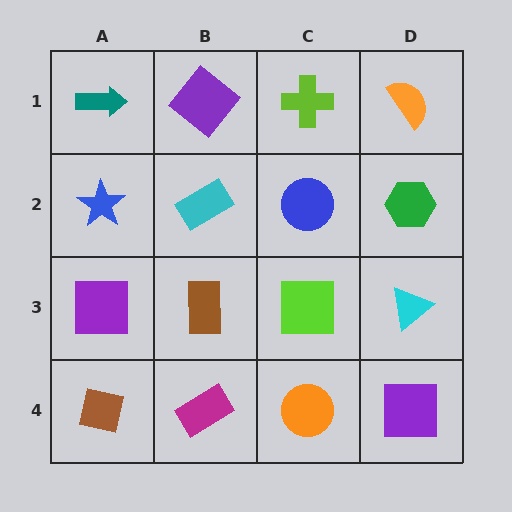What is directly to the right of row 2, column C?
A green hexagon.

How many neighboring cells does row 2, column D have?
3.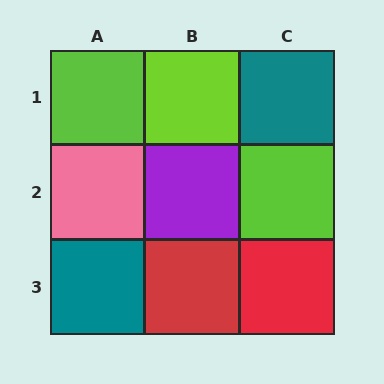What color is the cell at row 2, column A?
Pink.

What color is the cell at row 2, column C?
Lime.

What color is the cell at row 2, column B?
Purple.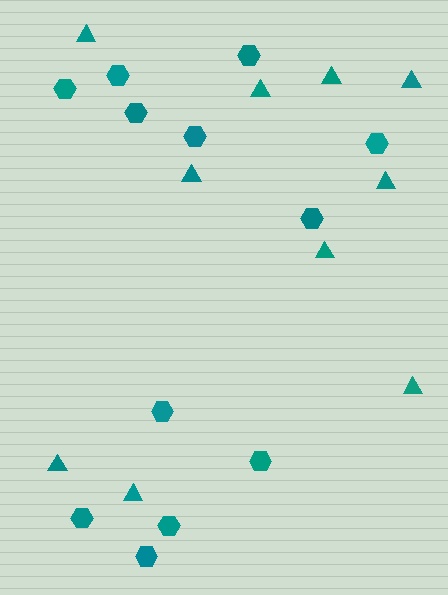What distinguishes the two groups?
There are 2 groups: one group of triangles (10) and one group of hexagons (12).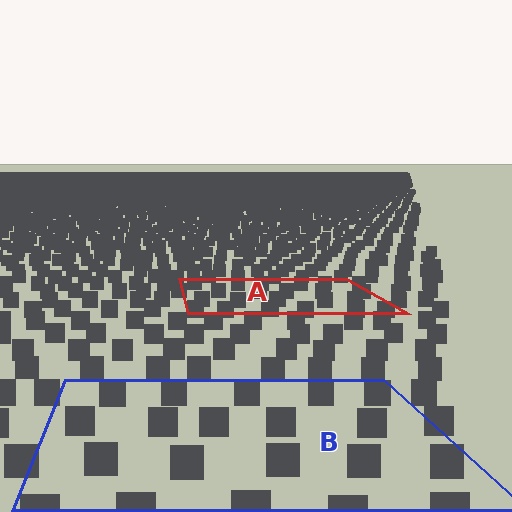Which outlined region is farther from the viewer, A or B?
Region A is farther from the viewer — the texture elements inside it appear smaller and more densely packed.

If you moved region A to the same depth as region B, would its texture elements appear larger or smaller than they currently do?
They would appear larger. At a closer depth, the same texture elements are projected at a bigger on-screen size.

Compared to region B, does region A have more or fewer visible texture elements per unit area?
Region A has more texture elements per unit area — they are packed more densely because it is farther away.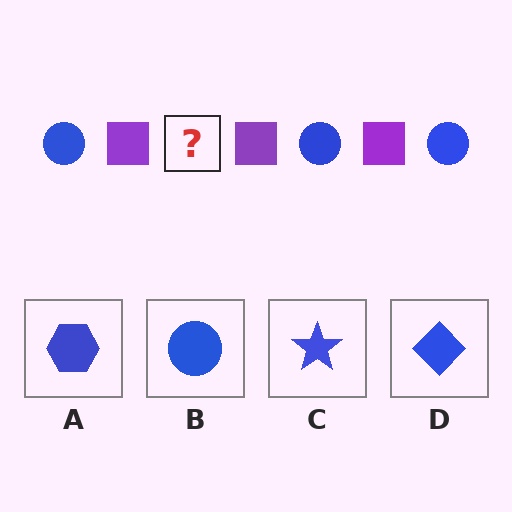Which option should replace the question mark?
Option B.